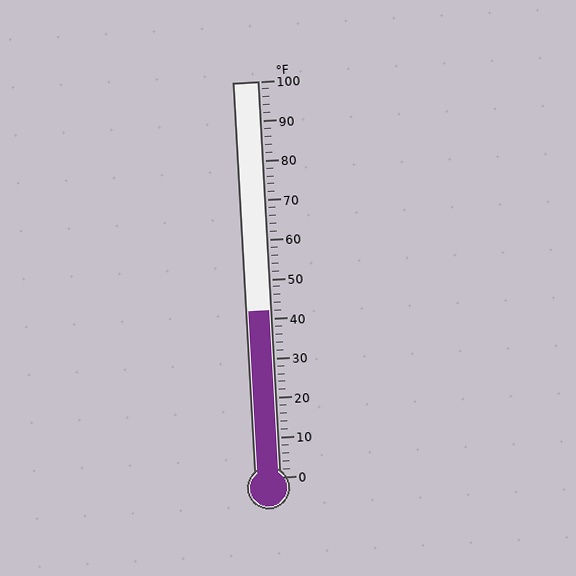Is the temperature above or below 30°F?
The temperature is above 30°F.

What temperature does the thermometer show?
The thermometer shows approximately 42°F.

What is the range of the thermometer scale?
The thermometer scale ranges from 0°F to 100°F.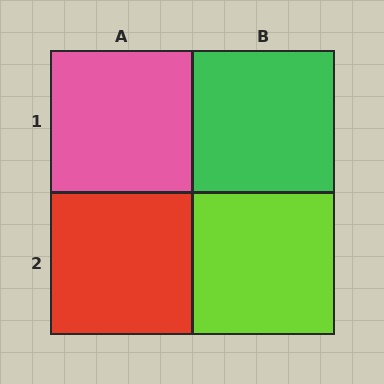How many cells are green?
1 cell is green.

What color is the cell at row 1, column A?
Pink.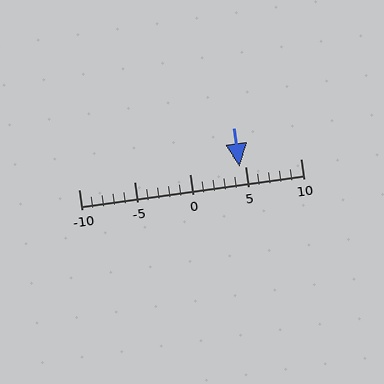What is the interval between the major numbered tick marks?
The major tick marks are spaced 5 units apart.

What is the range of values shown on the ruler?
The ruler shows values from -10 to 10.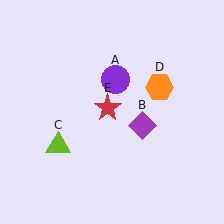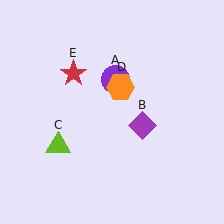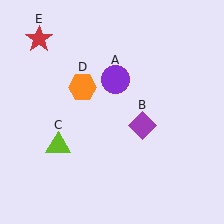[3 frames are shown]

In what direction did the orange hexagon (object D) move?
The orange hexagon (object D) moved left.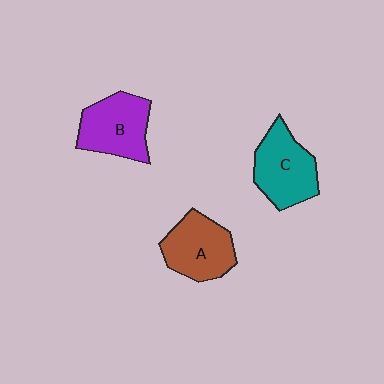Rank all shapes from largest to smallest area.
From largest to smallest: C (teal), B (purple), A (brown).